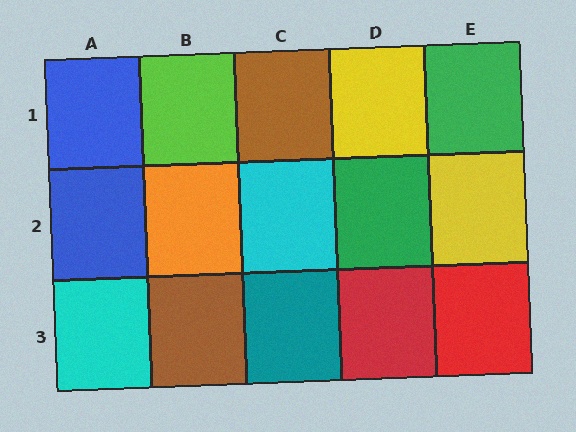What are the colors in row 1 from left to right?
Blue, lime, brown, yellow, green.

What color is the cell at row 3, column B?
Brown.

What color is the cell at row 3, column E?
Red.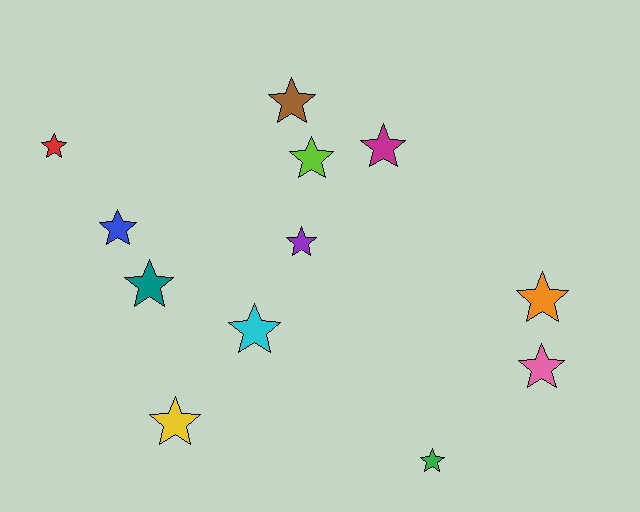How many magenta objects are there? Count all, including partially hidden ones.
There is 1 magenta object.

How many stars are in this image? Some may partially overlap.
There are 12 stars.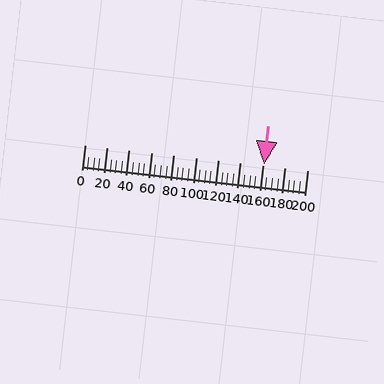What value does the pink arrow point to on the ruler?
The pink arrow points to approximately 161.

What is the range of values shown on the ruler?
The ruler shows values from 0 to 200.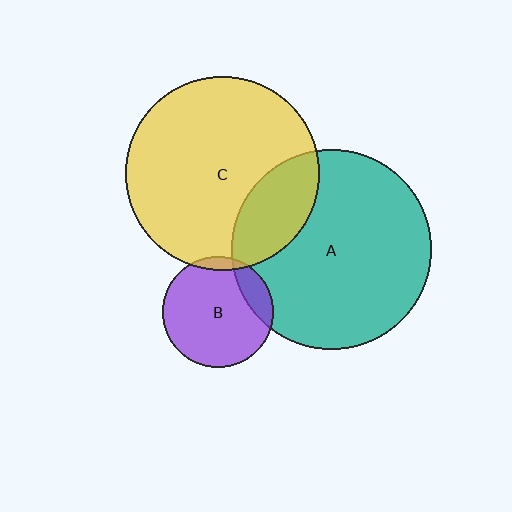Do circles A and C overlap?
Yes.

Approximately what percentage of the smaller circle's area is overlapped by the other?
Approximately 20%.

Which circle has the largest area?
Circle A (teal).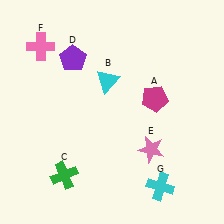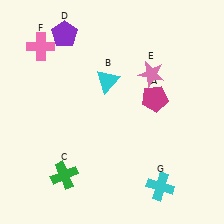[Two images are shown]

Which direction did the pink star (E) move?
The pink star (E) moved up.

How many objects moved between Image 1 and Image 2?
2 objects moved between the two images.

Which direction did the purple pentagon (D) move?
The purple pentagon (D) moved up.